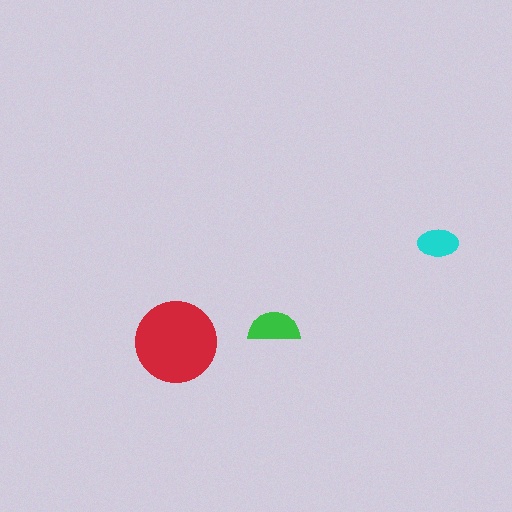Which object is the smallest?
The cyan ellipse.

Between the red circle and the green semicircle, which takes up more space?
The red circle.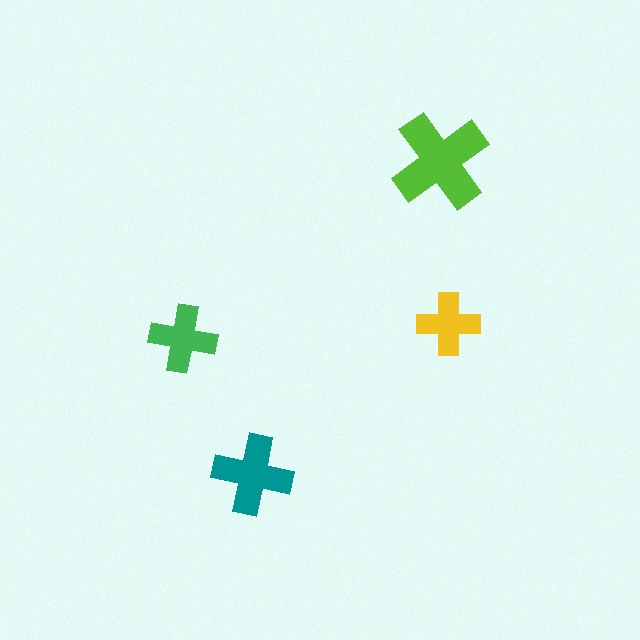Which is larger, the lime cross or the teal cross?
The lime one.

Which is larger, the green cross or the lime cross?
The lime one.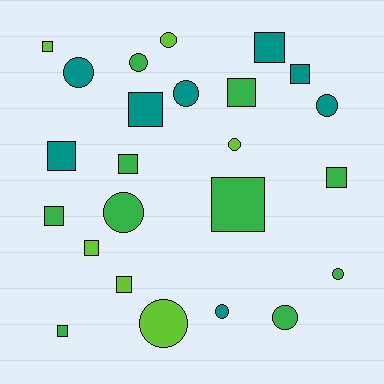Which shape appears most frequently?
Square, with 13 objects.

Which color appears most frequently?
Green, with 10 objects.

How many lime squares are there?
There are 3 lime squares.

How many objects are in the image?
There are 24 objects.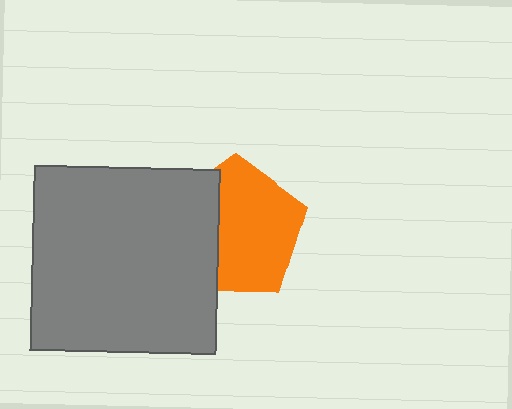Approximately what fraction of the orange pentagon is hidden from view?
Roughly 35% of the orange pentagon is hidden behind the gray square.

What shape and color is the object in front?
The object in front is a gray square.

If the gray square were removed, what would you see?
You would see the complete orange pentagon.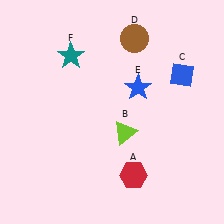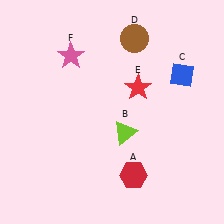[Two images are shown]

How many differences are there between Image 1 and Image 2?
There are 2 differences between the two images.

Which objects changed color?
E changed from blue to red. F changed from teal to pink.